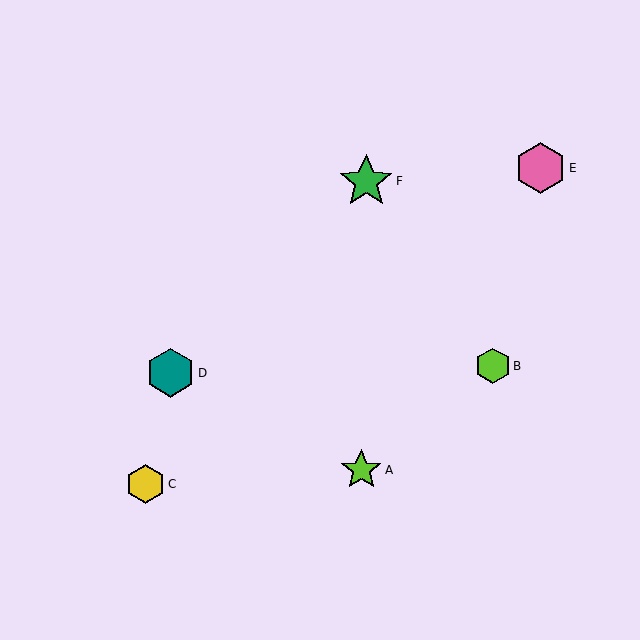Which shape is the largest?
The green star (labeled F) is the largest.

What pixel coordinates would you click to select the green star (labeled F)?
Click at (366, 181) to select the green star F.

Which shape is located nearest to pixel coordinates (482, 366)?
The lime hexagon (labeled B) at (493, 366) is nearest to that location.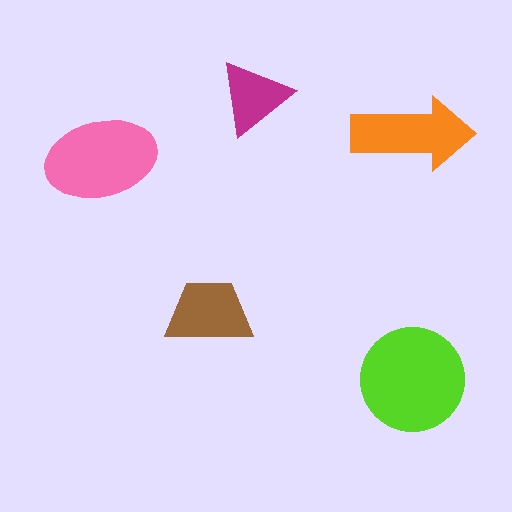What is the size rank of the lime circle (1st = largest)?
1st.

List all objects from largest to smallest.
The lime circle, the pink ellipse, the orange arrow, the brown trapezoid, the magenta triangle.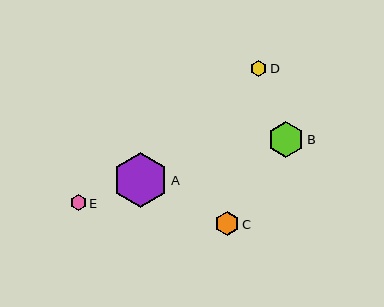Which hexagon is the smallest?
Hexagon E is the smallest with a size of approximately 16 pixels.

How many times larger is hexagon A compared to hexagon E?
Hexagon A is approximately 3.5 times the size of hexagon E.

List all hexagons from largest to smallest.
From largest to smallest: A, B, C, D, E.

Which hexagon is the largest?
Hexagon A is the largest with a size of approximately 55 pixels.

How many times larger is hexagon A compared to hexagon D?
Hexagon A is approximately 3.3 times the size of hexagon D.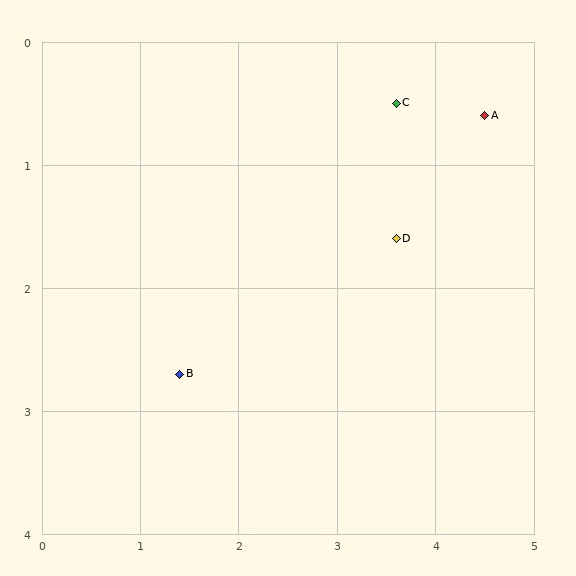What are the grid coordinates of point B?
Point B is at approximately (1.4, 2.7).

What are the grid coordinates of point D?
Point D is at approximately (3.6, 1.6).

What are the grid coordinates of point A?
Point A is at approximately (4.5, 0.6).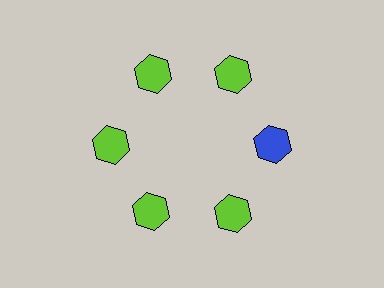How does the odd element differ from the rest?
It has a different color: blue instead of lime.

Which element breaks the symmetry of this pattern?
The blue hexagon at roughly the 3 o'clock position breaks the symmetry. All other shapes are lime hexagons.